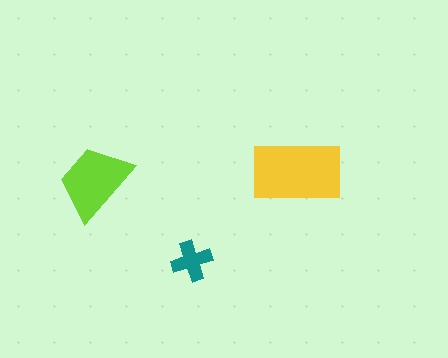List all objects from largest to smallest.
The yellow rectangle, the lime trapezoid, the teal cross.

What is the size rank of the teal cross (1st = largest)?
3rd.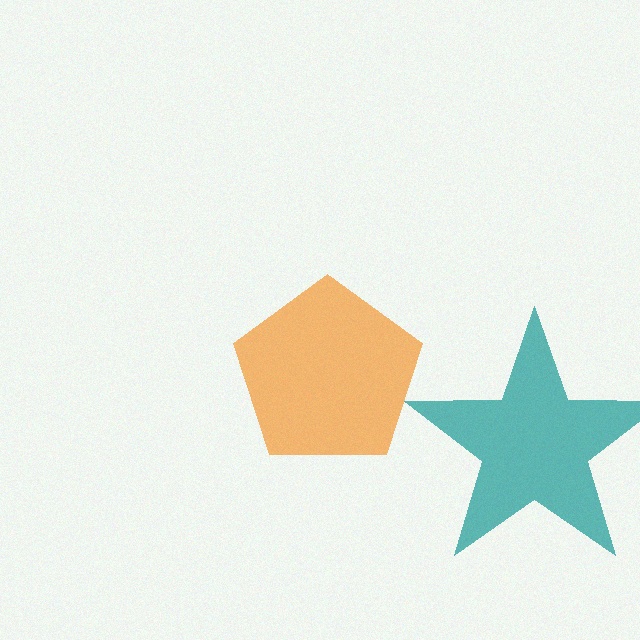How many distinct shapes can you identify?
There are 2 distinct shapes: an orange pentagon, a teal star.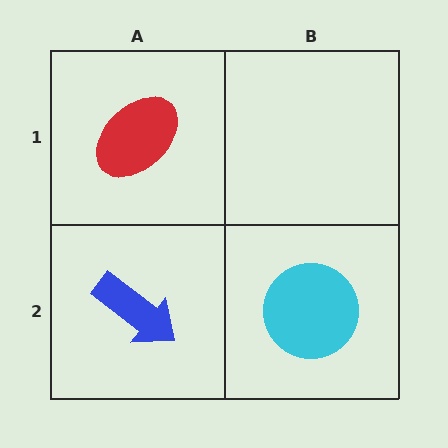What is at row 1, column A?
A red ellipse.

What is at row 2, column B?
A cyan circle.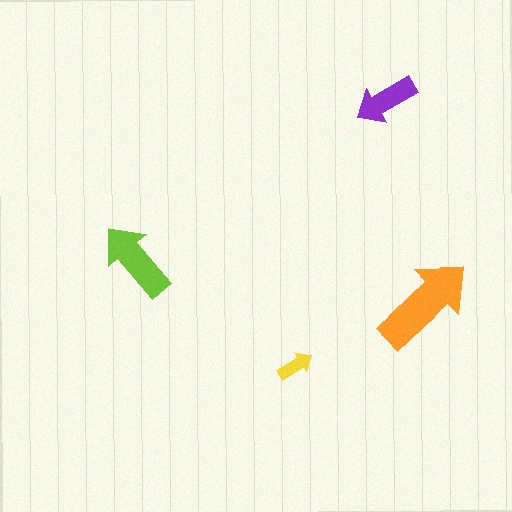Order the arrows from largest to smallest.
the orange one, the lime one, the purple one, the yellow one.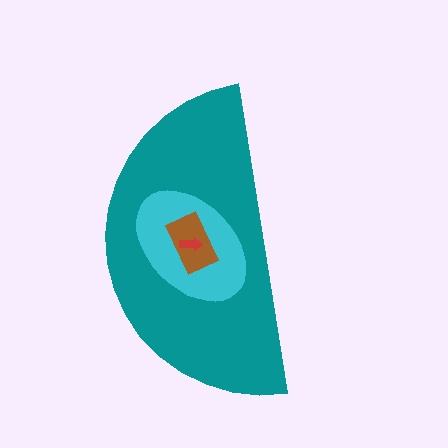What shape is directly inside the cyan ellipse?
The brown rectangle.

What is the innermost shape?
The red arrow.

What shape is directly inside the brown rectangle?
The red arrow.